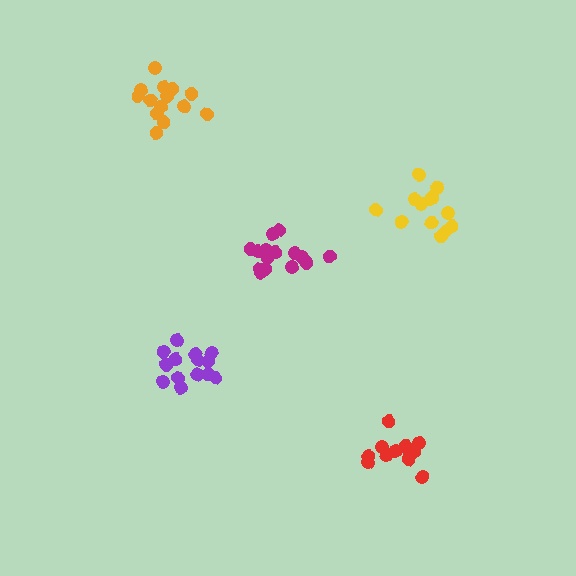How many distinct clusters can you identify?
There are 5 distinct clusters.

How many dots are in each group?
Group 1: 13 dots, Group 2: 15 dots, Group 3: 12 dots, Group 4: 14 dots, Group 5: 15 dots (69 total).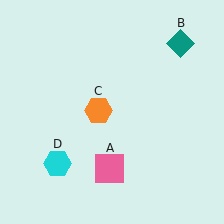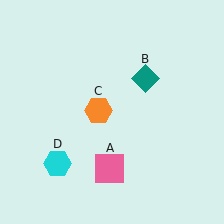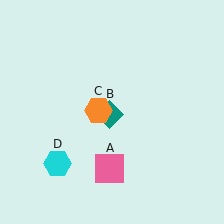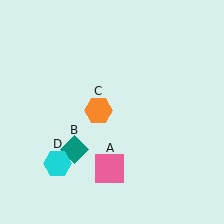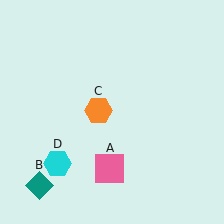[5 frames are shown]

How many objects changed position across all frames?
1 object changed position: teal diamond (object B).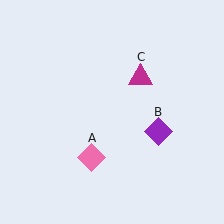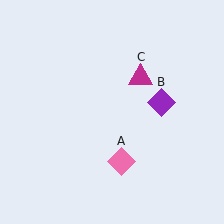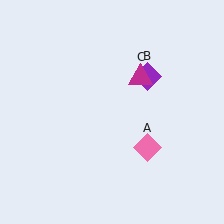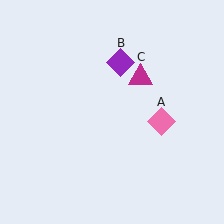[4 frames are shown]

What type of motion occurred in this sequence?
The pink diamond (object A), purple diamond (object B) rotated counterclockwise around the center of the scene.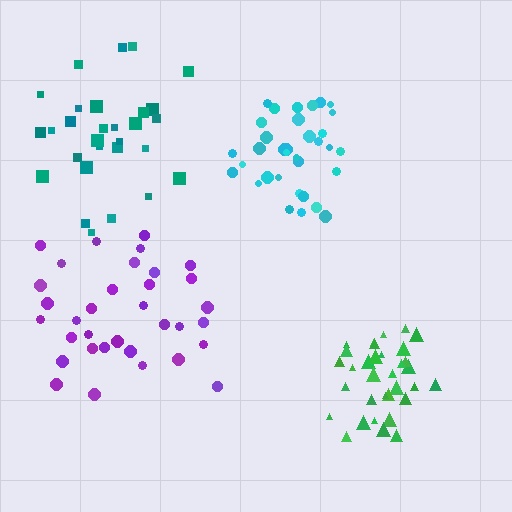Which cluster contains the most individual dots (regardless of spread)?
Cyan (34).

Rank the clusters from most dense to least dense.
green, cyan, teal, purple.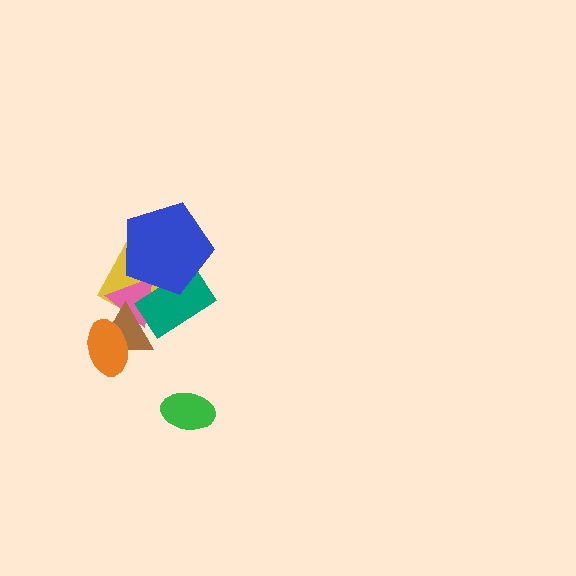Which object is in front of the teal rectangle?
The blue pentagon is in front of the teal rectangle.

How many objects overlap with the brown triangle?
4 objects overlap with the brown triangle.